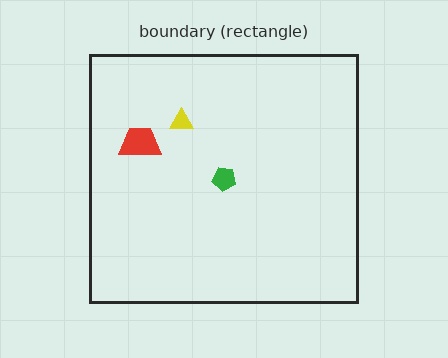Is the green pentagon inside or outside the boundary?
Inside.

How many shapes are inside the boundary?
3 inside, 0 outside.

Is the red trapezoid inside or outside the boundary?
Inside.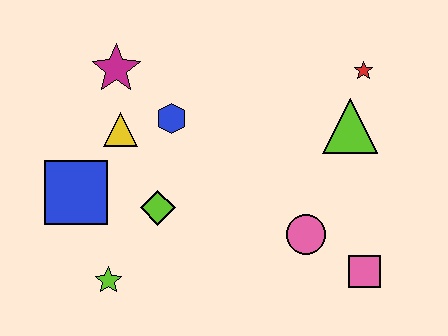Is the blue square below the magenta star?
Yes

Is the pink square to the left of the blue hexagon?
No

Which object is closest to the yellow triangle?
The blue hexagon is closest to the yellow triangle.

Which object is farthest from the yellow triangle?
The pink square is farthest from the yellow triangle.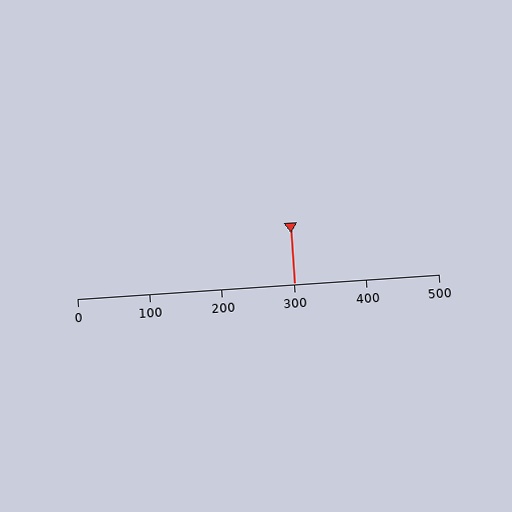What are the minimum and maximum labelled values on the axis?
The axis runs from 0 to 500.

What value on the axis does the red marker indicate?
The marker indicates approximately 300.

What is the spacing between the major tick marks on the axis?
The major ticks are spaced 100 apart.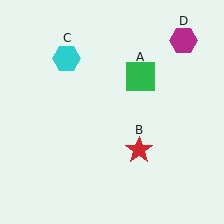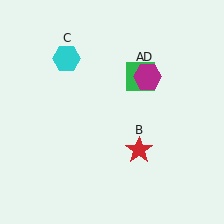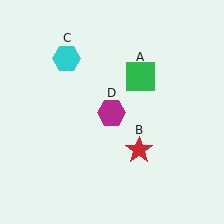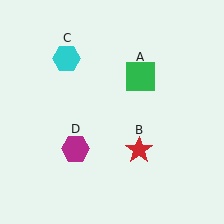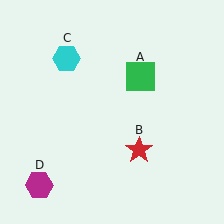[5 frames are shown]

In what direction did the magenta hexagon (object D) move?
The magenta hexagon (object D) moved down and to the left.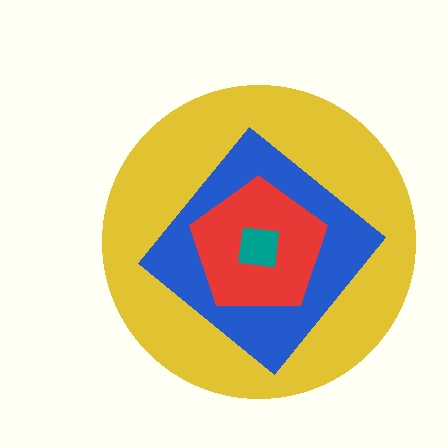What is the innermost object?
The teal square.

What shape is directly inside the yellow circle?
The blue diamond.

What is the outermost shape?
The yellow circle.